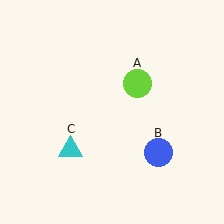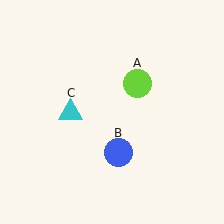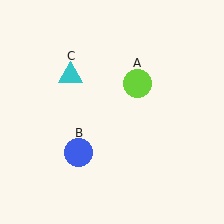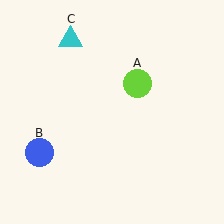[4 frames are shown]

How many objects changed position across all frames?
2 objects changed position: blue circle (object B), cyan triangle (object C).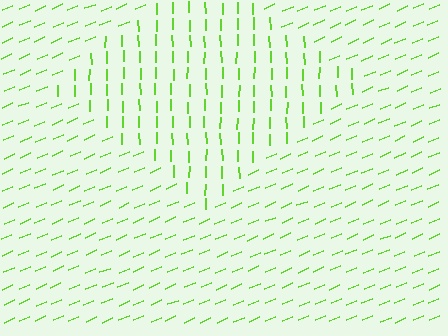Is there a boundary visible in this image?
Yes, there is a texture boundary formed by a change in line orientation.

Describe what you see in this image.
The image is filled with small lime line segments. A diamond region in the image has lines oriented differently from the surrounding lines, creating a visible texture boundary.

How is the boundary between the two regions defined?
The boundary is defined purely by a change in line orientation (approximately 68 degrees difference). All lines are the same color and thickness.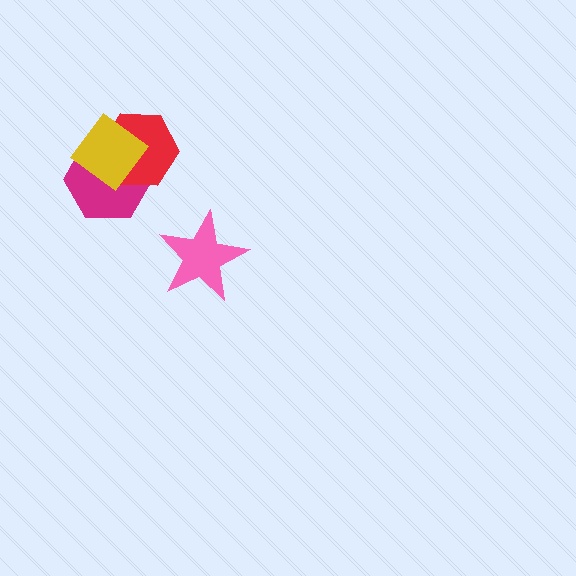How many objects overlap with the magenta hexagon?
2 objects overlap with the magenta hexagon.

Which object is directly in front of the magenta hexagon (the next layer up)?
The red hexagon is directly in front of the magenta hexagon.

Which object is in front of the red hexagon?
The yellow diamond is in front of the red hexagon.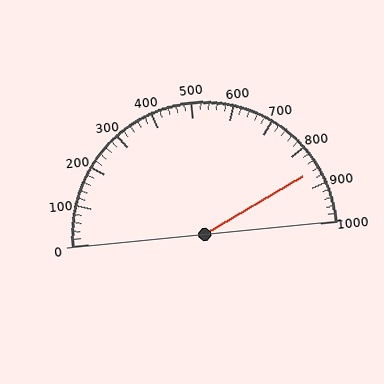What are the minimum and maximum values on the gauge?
The gauge ranges from 0 to 1000.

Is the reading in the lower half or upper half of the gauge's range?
The reading is in the upper half of the range (0 to 1000).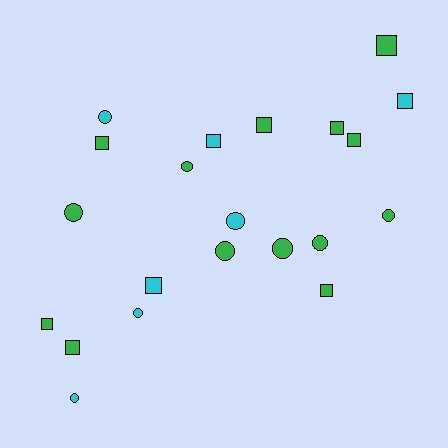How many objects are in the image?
There are 21 objects.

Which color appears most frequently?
Green, with 14 objects.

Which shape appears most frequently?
Square, with 11 objects.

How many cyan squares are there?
There are 3 cyan squares.